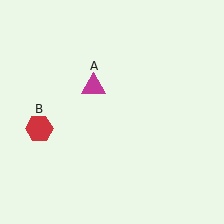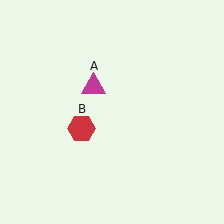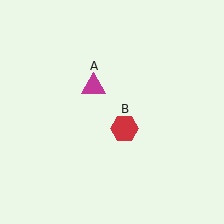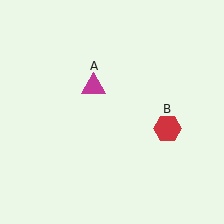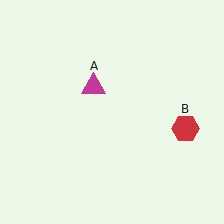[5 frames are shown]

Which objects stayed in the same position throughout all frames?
Magenta triangle (object A) remained stationary.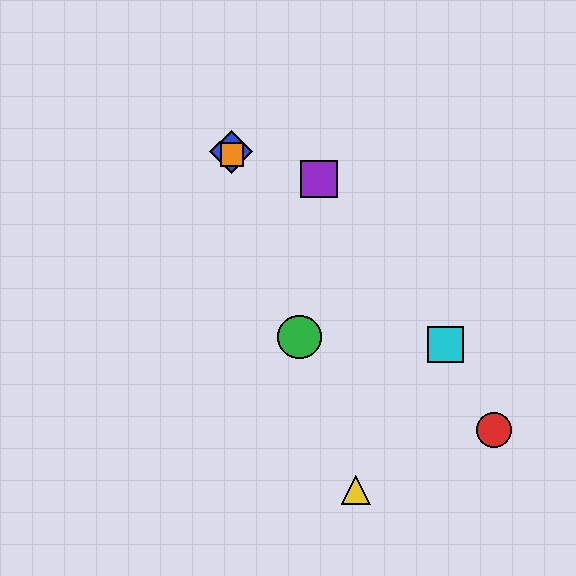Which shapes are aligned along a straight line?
The blue diamond, the green circle, the yellow triangle, the orange square are aligned along a straight line.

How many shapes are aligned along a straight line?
4 shapes (the blue diamond, the green circle, the yellow triangle, the orange square) are aligned along a straight line.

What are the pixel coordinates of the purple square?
The purple square is at (319, 179).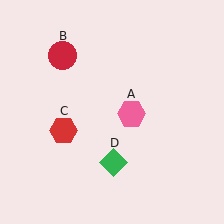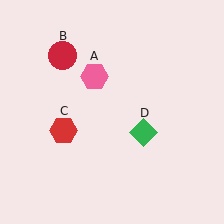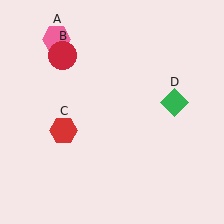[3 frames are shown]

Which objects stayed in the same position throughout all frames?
Red circle (object B) and red hexagon (object C) remained stationary.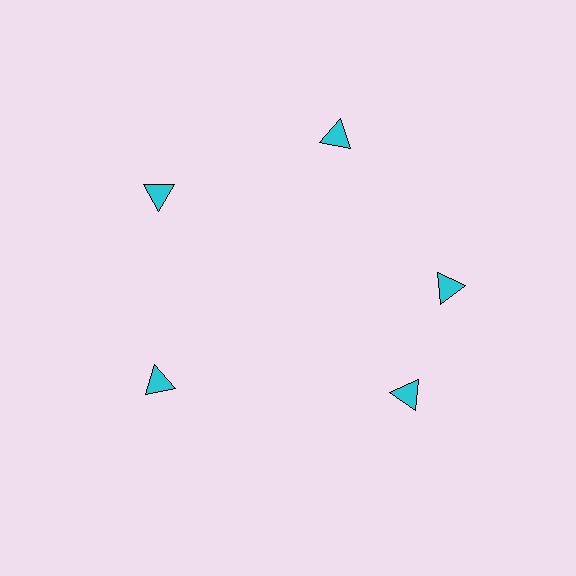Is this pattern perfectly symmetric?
No. The 5 cyan triangles are arranged in a ring, but one element near the 5 o'clock position is rotated out of alignment along the ring, breaking the 5-fold rotational symmetry.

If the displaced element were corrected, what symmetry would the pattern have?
It would have 5-fold rotational symmetry — the pattern would map onto itself every 72 degrees.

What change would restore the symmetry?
The symmetry would be restored by rotating it back into even spacing with its neighbors so that all 5 triangles sit at equal angles and equal distance from the center.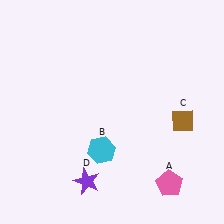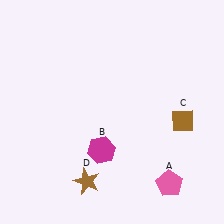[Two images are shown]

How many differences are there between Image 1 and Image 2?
There are 2 differences between the two images.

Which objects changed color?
B changed from cyan to magenta. D changed from purple to brown.